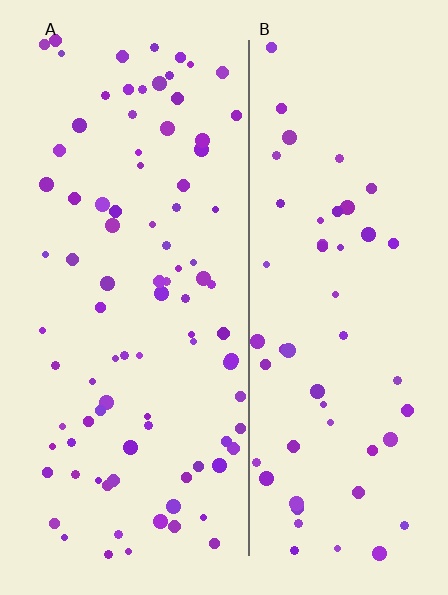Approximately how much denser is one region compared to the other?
Approximately 1.6× — region A over region B.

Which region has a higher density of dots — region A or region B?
A (the left).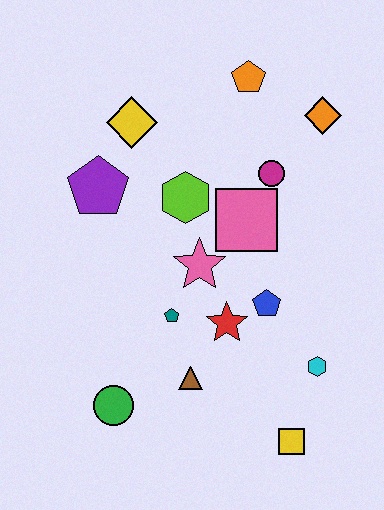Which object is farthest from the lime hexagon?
The yellow square is farthest from the lime hexagon.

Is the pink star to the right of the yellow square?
No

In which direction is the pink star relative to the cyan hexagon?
The pink star is to the left of the cyan hexagon.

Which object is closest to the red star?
The blue pentagon is closest to the red star.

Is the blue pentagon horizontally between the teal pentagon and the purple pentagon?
No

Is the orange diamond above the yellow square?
Yes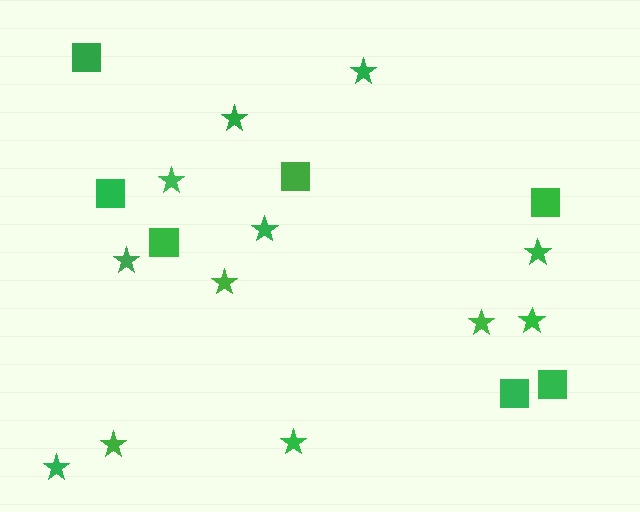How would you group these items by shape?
There are 2 groups: one group of squares (7) and one group of stars (12).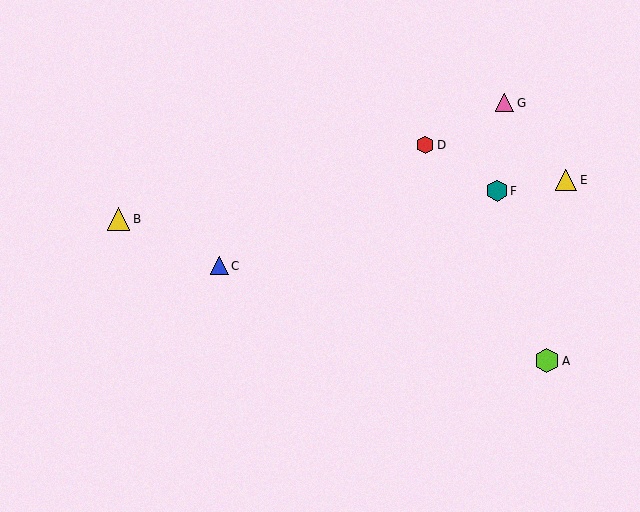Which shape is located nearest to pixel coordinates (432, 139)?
The red hexagon (labeled D) at (425, 145) is nearest to that location.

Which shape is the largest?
The lime hexagon (labeled A) is the largest.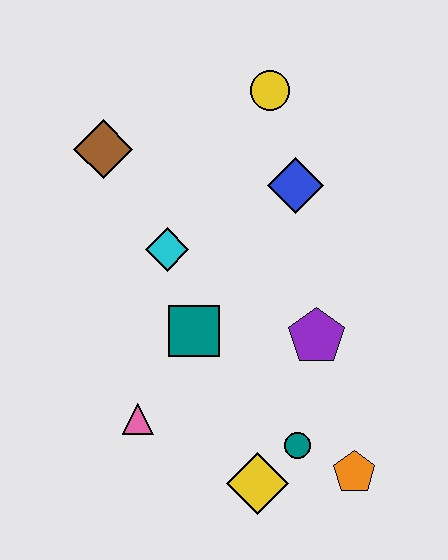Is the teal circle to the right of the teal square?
Yes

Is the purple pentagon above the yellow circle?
No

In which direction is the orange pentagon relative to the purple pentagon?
The orange pentagon is below the purple pentagon.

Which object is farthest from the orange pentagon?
The brown diamond is farthest from the orange pentagon.